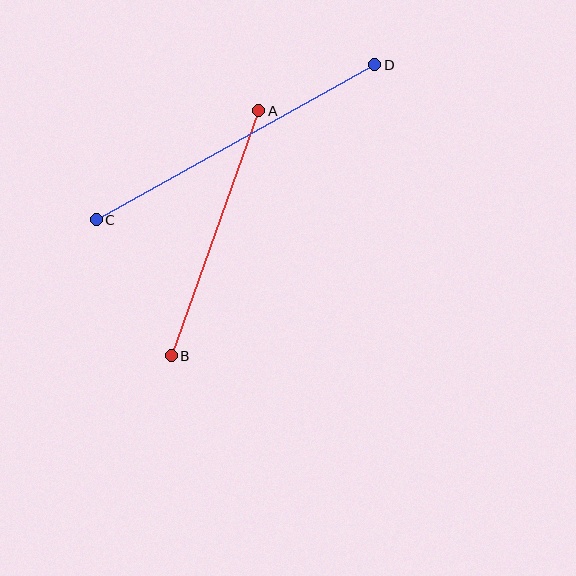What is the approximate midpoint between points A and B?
The midpoint is at approximately (215, 233) pixels.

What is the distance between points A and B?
The distance is approximately 260 pixels.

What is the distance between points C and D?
The distance is approximately 319 pixels.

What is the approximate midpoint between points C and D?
The midpoint is at approximately (236, 142) pixels.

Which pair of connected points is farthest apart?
Points C and D are farthest apart.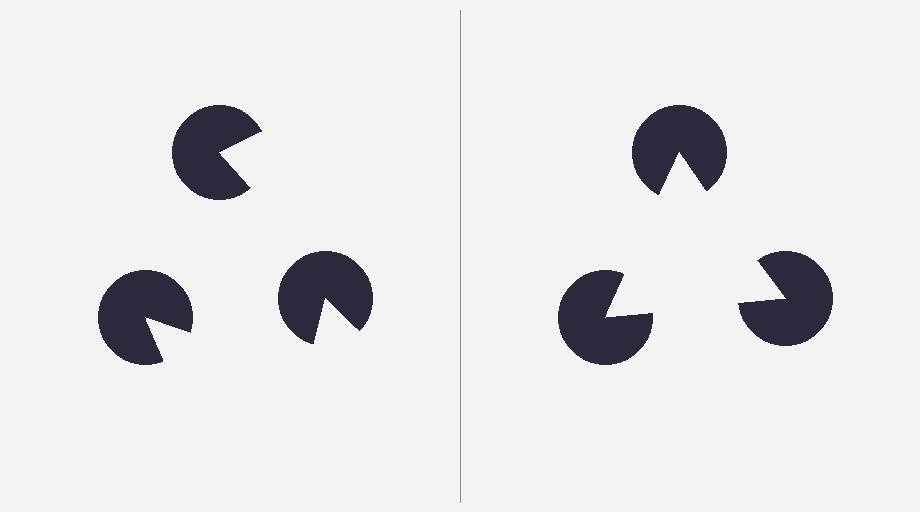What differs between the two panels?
The pac-man discs are positioned identically on both sides; only the wedge orientations differ. On the right they align to a triangle; on the left they are misaligned.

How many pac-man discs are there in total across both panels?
6 — 3 on each side.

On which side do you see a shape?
An illusory triangle appears on the right side. On the left side the wedge cuts are rotated, so no coherent shape forms.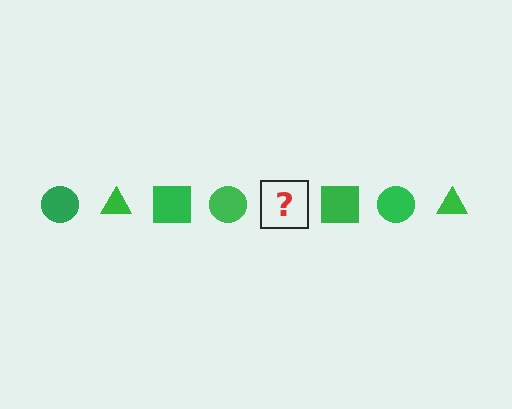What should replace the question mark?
The question mark should be replaced with a green triangle.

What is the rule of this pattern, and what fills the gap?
The rule is that the pattern cycles through circle, triangle, square shapes in green. The gap should be filled with a green triangle.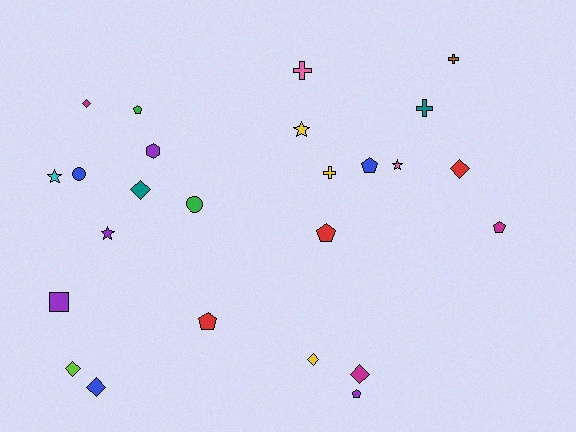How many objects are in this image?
There are 25 objects.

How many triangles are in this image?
There are no triangles.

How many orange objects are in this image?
There are no orange objects.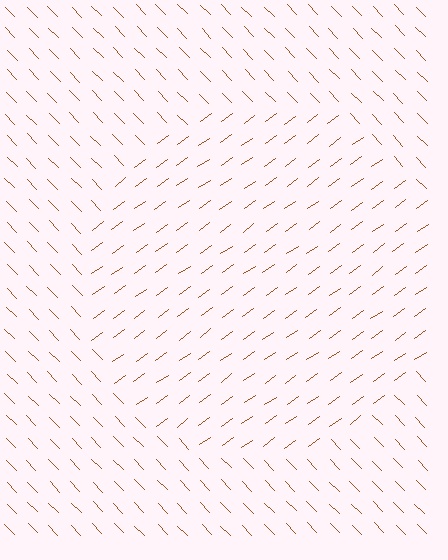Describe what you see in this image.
The image is filled with small brown line segments. A circle region in the image has lines oriented differently from the surrounding lines, creating a visible texture boundary.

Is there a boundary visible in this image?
Yes, there is a texture boundary formed by a change in line orientation.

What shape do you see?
I see a circle.